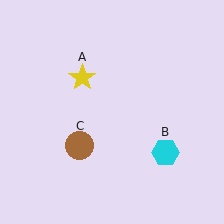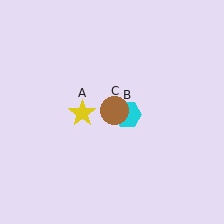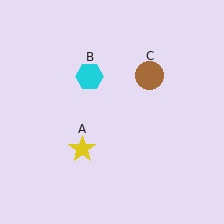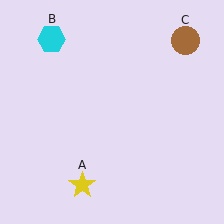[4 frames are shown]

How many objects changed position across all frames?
3 objects changed position: yellow star (object A), cyan hexagon (object B), brown circle (object C).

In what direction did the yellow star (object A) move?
The yellow star (object A) moved down.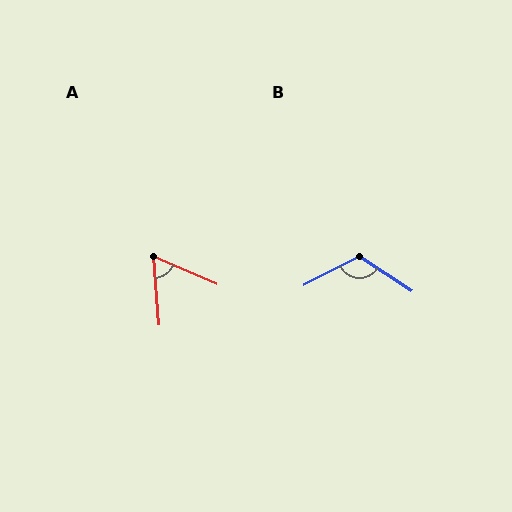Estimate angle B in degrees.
Approximately 120 degrees.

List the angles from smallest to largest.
A (62°), B (120°).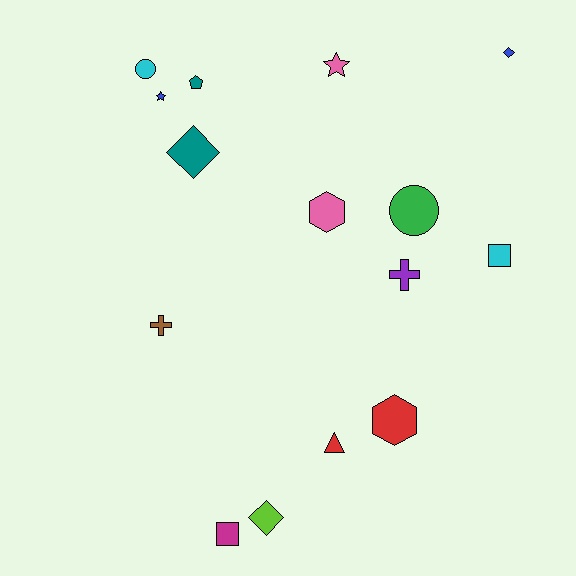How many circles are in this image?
There are 2 circles.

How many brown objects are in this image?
There is 1 brown object.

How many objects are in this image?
There are 15 objects.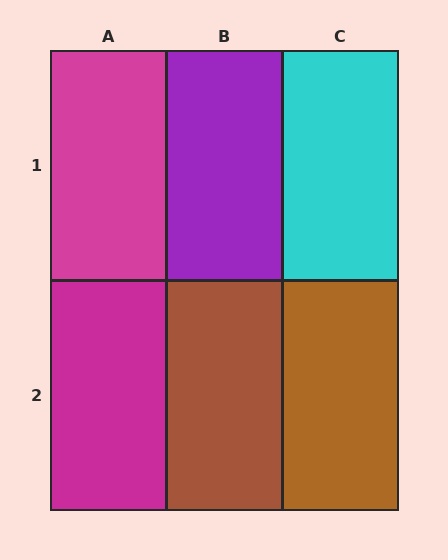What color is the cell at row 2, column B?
Brown.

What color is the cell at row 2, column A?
Magenta.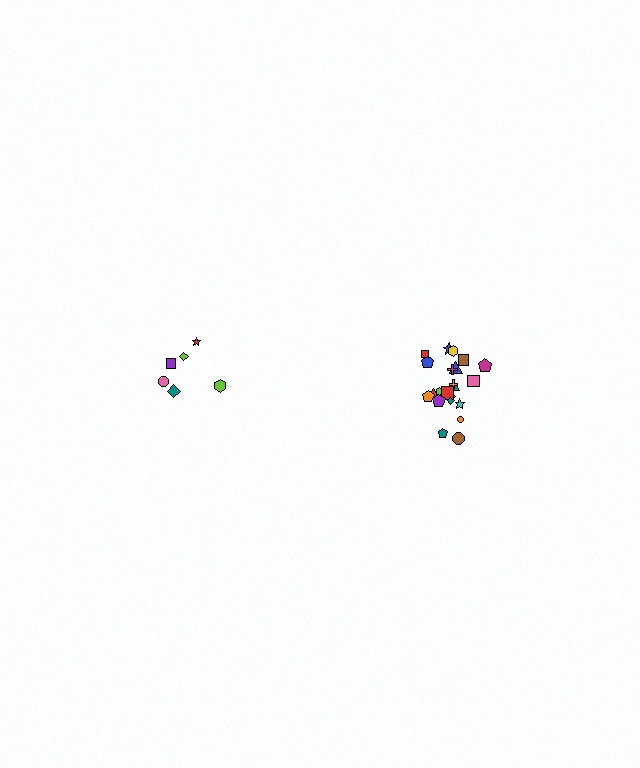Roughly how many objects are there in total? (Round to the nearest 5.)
Roughly 30 objects in total.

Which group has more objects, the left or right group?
The right group.